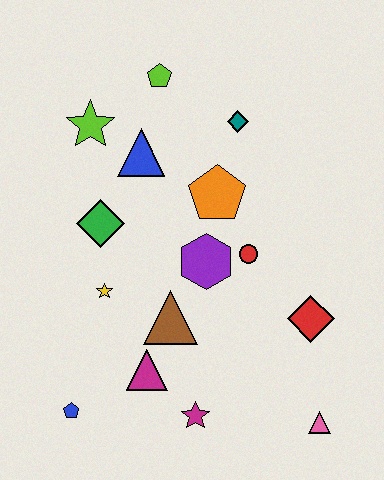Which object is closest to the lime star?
The blue triangle is closest to the lime star.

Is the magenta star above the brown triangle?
No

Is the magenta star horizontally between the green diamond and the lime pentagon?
No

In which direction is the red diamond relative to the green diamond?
The red diamond is to the right of the green diamond.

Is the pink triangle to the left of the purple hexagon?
No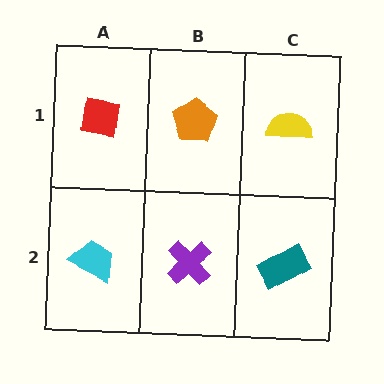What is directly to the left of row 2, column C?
A purple cross.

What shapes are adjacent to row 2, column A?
A red square (row 1, column A), a purple cross (row 2, column B).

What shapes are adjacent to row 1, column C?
A teal rectangle (row 2, column C), an orange pentagon (row 1, column B).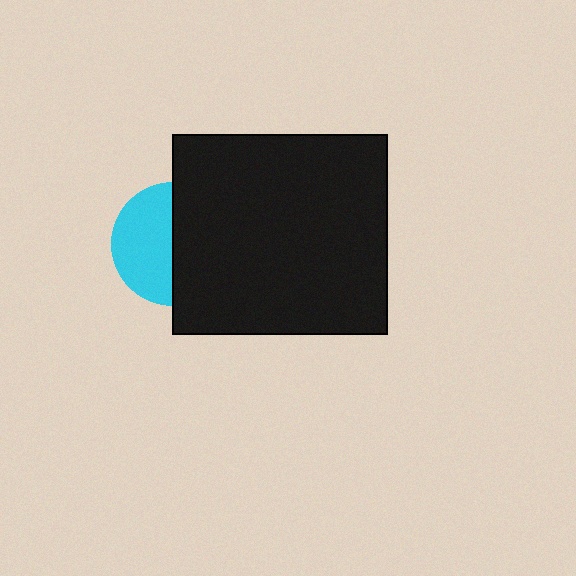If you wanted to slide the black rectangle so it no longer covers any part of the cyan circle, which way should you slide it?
Slide it right — that is the most direct way to separate the two shapes.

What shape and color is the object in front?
The object in front is a black rectangle.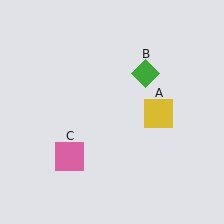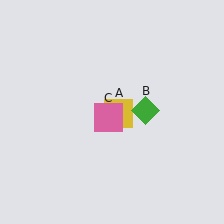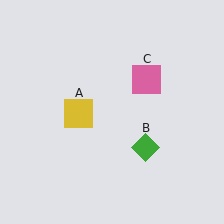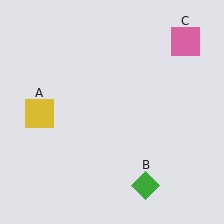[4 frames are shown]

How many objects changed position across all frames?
3 objects changed position: yellow square (object A), green diamond (object B), pink square (object C).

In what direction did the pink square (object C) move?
The pink square (object C) moved up and to the right.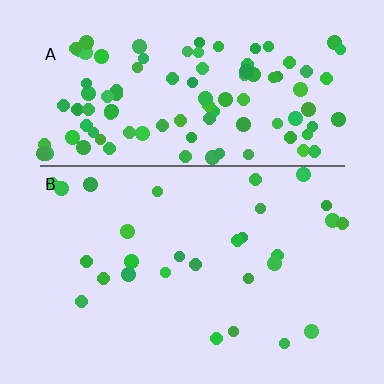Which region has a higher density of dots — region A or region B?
A (the top).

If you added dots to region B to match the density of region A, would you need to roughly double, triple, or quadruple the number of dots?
Approximately quadruple.